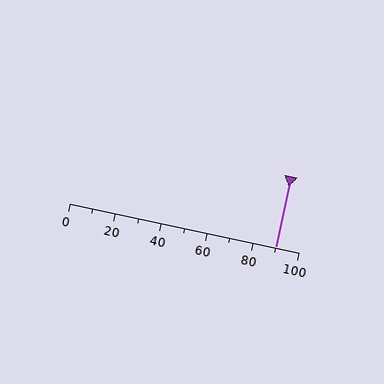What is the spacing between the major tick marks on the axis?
The major ticks are spaced 20 apart.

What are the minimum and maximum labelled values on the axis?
The axis runs from 0 to 100.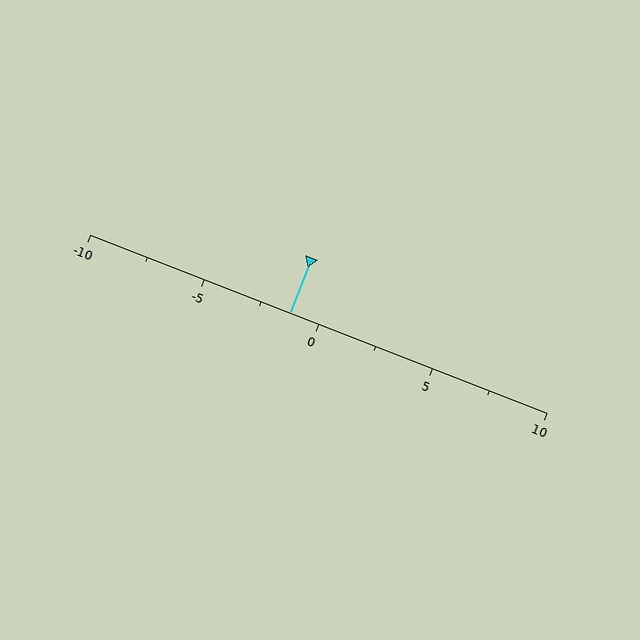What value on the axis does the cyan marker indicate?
The marker indicates approximately -1.2.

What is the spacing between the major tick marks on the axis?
The major ticks are spaced 5 apart.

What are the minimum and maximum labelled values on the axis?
The axis runs from -10 to 10.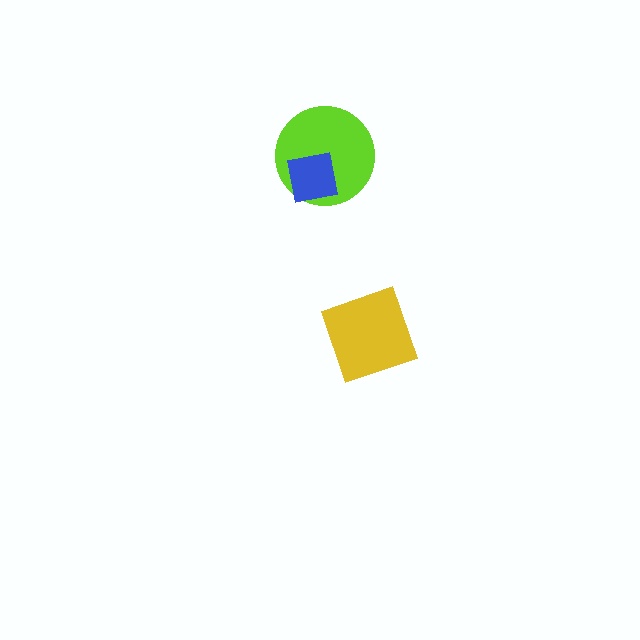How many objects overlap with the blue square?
1 object overlaps with the blue square.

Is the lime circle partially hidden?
Yes, it is partially covered by another shape.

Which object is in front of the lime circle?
The blue square is in front of the lime circle.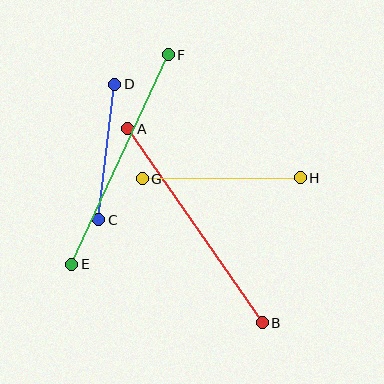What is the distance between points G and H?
The distance is approximately 158 pixels.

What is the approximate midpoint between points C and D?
The midpoint is at approximately (107, 152) pixels.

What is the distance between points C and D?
The distance is approximately 137 pixels.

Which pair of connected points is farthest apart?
Points A and B are farthest apart.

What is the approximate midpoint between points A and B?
The midpoint is at approximately (195, 226) pixels.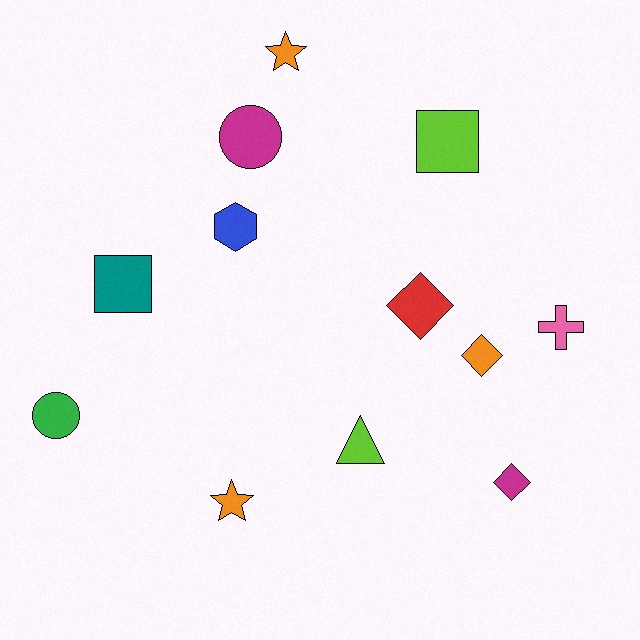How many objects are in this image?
There are 12 objects.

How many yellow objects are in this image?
There are no yellow objects.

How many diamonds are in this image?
There are 3 diamonds.